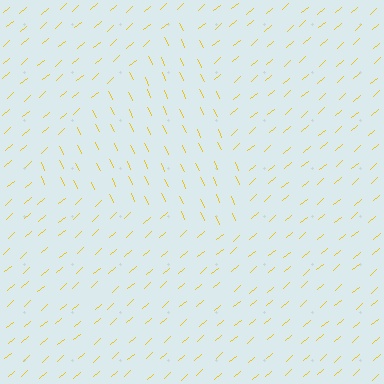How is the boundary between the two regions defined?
The boundary is defined purely by a change in line orientation (approximately 74 degrees difference). All lines are the same color and thickness.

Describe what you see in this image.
The image is filled with small yellow line segments. A triangle region in the image has lines oriented differently from the surrounding lines, creating a visible texture boundary.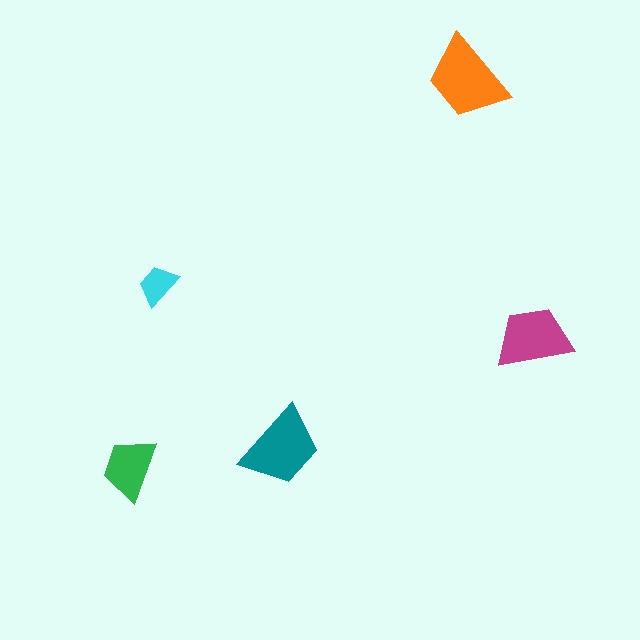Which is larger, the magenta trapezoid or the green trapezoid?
The magenta one.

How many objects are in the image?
There are 5 objects in the image.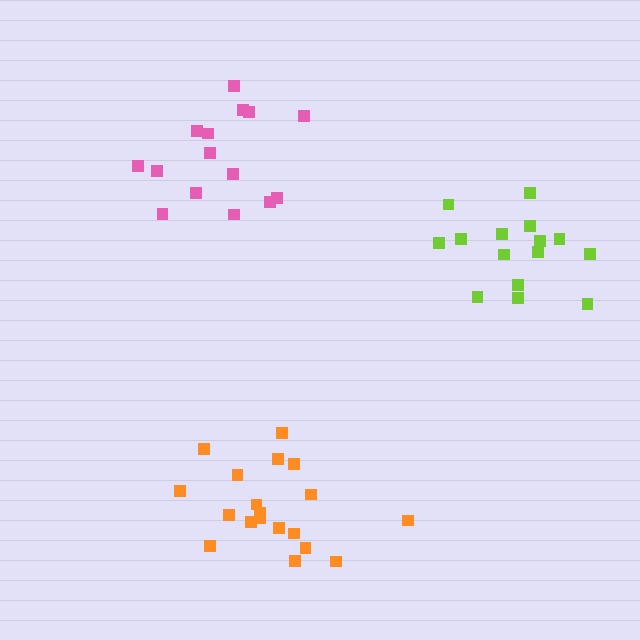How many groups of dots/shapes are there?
There are 3 groups.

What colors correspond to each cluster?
The clusters are colored: pink, orange, lime.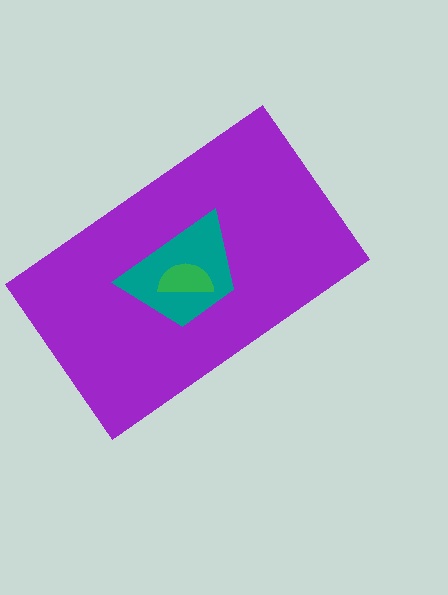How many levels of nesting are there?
3.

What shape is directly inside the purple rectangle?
The teal trapezoid.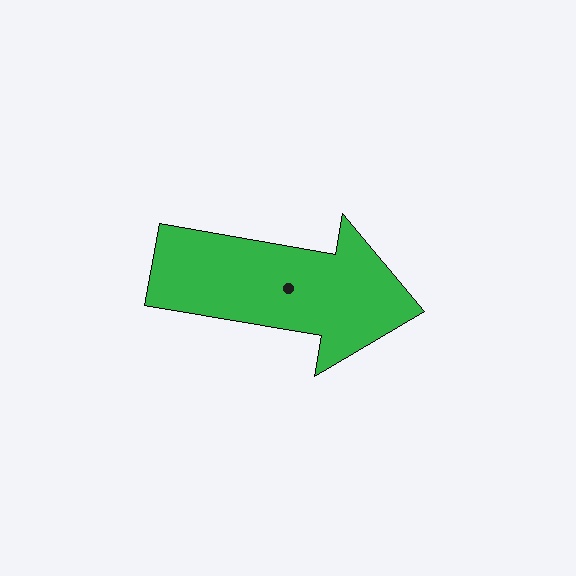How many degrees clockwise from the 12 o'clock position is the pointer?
Approximately 100 degrees.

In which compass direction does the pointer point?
East.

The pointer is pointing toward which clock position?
Roughly 3 o'clock.